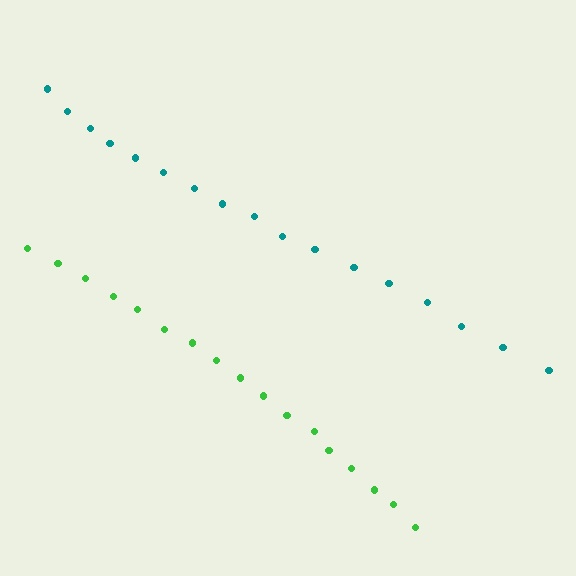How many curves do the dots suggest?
There are 2 distinct paths.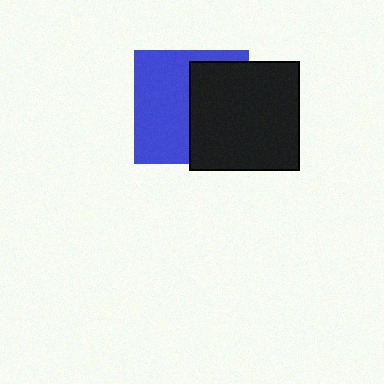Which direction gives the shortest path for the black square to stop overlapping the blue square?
Moving right gives the shortest separation.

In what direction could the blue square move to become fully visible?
The blue square could move left. That would shift it out from behind the black square entirely.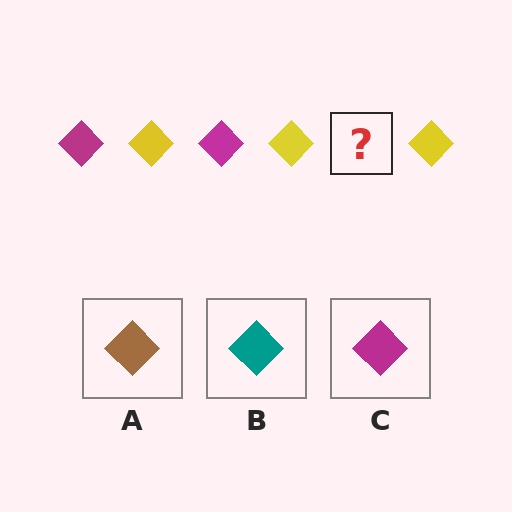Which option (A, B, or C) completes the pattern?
C.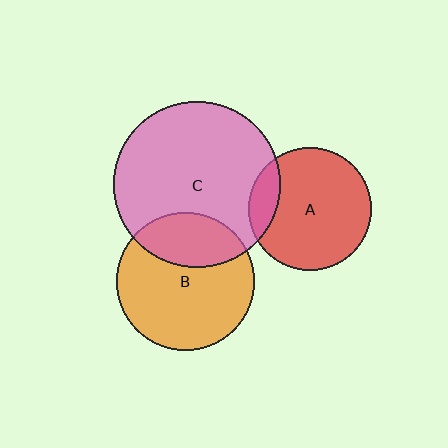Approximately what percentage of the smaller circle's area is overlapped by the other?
Approximately 30%.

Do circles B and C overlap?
Yes.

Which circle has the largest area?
Circle C (pink).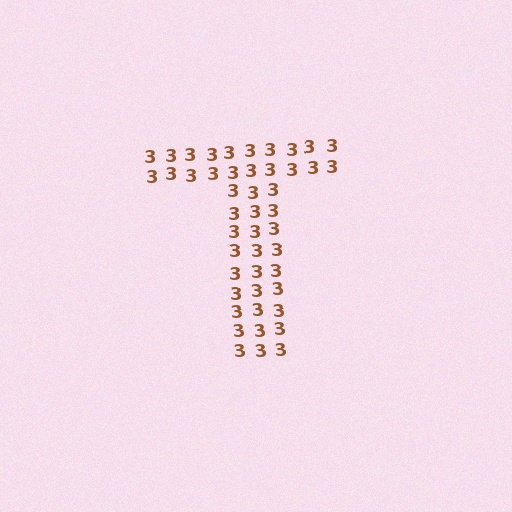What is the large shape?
The large shape is the letter T.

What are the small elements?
The small elements are digit 3's.